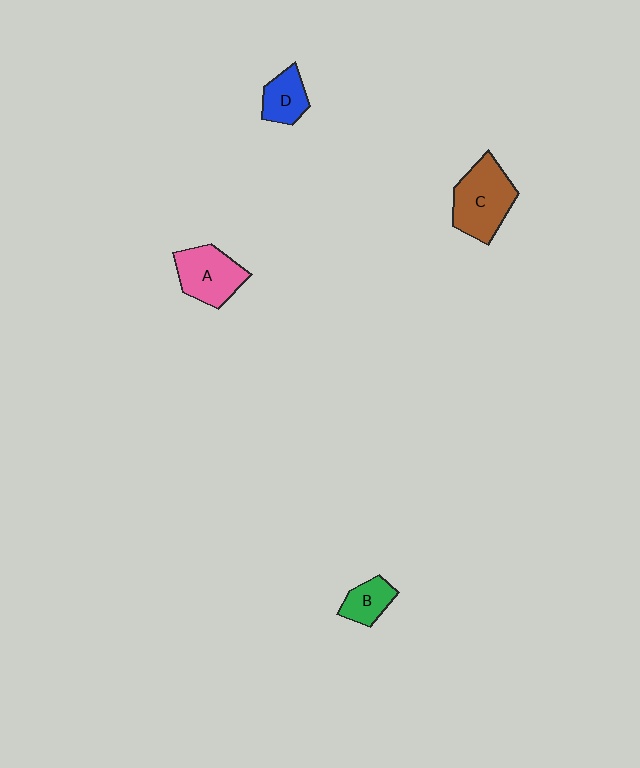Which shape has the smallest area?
Shape B (green).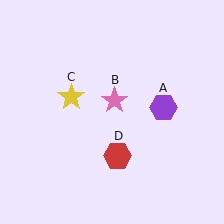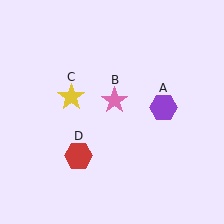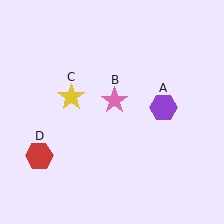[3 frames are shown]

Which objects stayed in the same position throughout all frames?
Purple hexagon (object A) and pink star (object B) and yellow star (object C) remained stationary.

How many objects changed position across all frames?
1 object changed position: red hexagon (object D).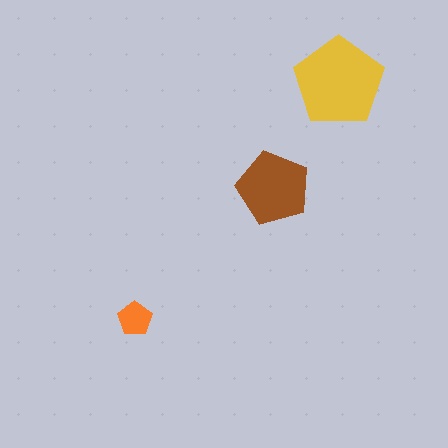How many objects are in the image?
There are 3 objects in the image.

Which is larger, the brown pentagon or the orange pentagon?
The brown one.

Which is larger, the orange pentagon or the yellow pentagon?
The yellow one.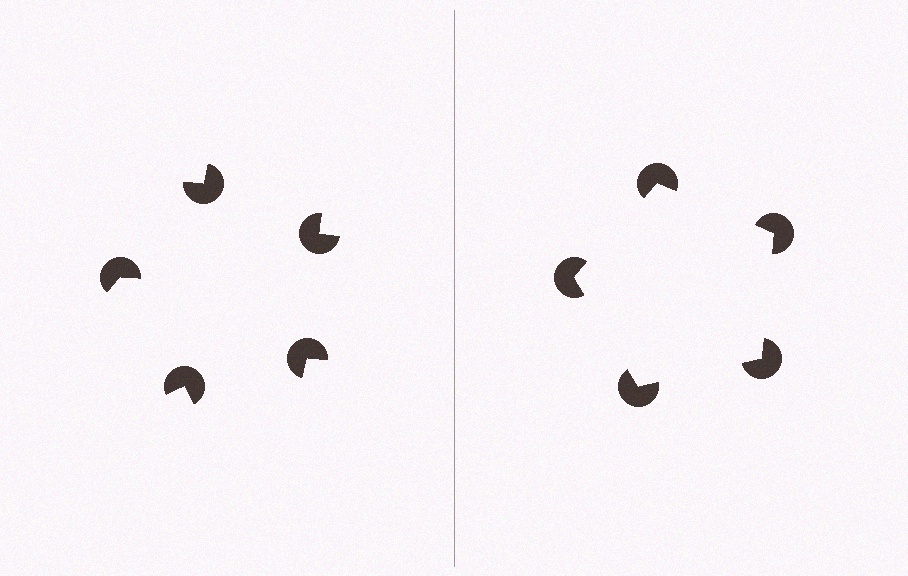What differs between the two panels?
The pac-man discs are positioned identically on both sides; only the wedge orientations differ. On the right they align to a pentagon; on the left they are misaligned.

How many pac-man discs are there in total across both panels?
10 — 5 on each side.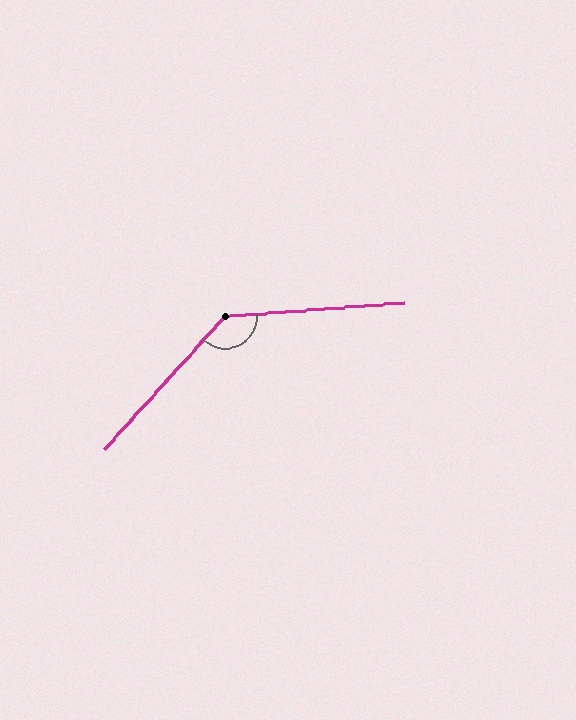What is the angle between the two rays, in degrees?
Approximately 137 degrees.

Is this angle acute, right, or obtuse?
It is obtuse.